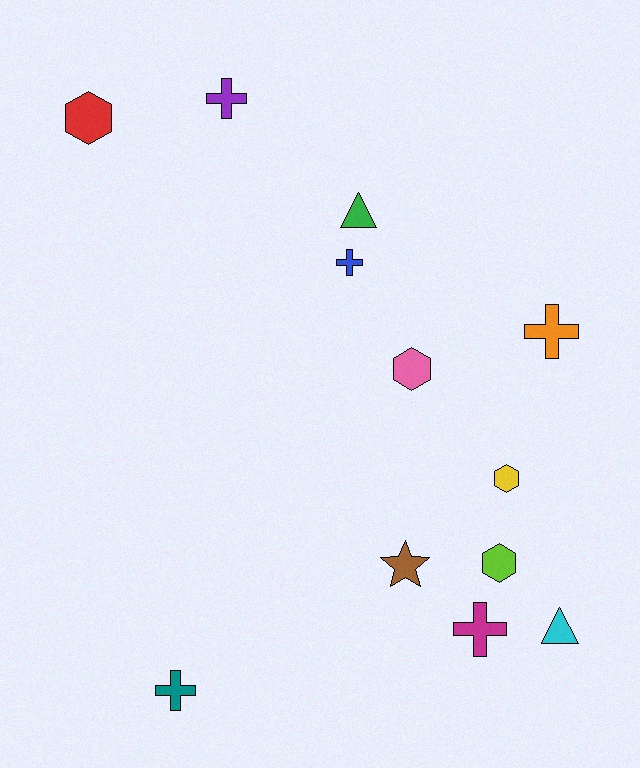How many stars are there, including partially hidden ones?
There is 1 star.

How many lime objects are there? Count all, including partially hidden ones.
There is 1 lime object.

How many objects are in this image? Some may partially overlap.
There are 12 objects.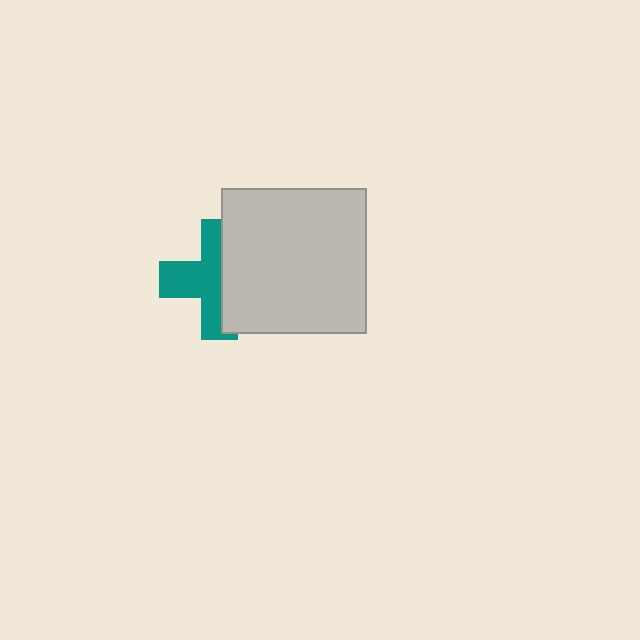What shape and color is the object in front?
The object in front is a light gray square.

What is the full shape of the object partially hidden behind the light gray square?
The partially hidden object is a teal cross.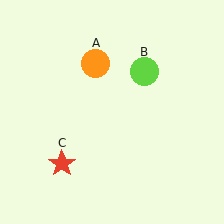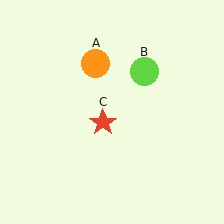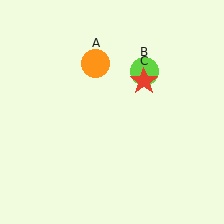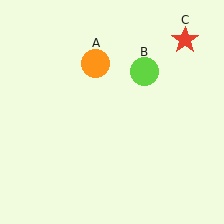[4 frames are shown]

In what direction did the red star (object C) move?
The red star (object C) moved up and to the right.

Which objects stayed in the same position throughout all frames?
Orange circle (object A) and lime circle (object B) remained stationary.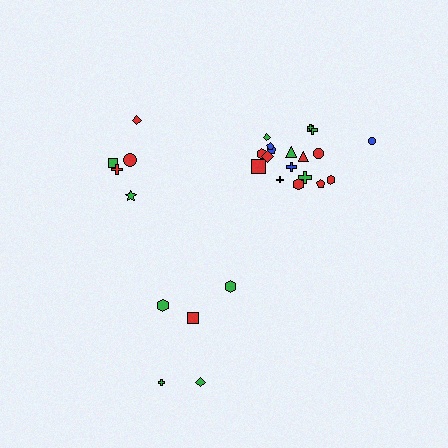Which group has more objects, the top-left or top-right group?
The top-right group.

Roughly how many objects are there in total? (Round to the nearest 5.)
Roughly 30 objects in total.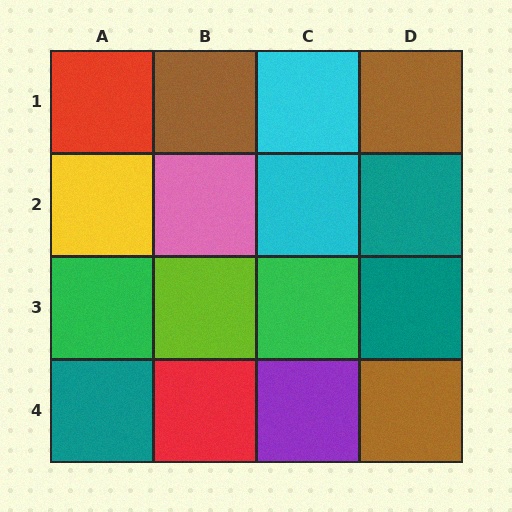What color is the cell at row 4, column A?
Teal.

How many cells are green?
2 cells are green.